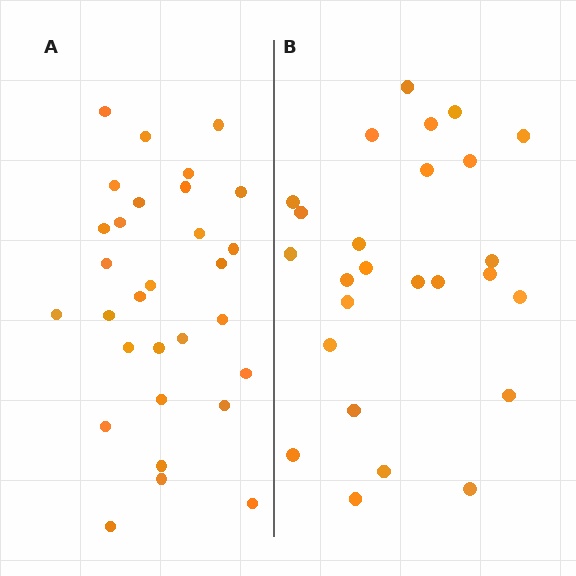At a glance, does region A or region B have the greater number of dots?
Region A (the left region) has more dots.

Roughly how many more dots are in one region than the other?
Region A has about 4 more dots than region B.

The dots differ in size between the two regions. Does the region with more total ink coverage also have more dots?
No. Region B has more total ink coverage because its dots are larger, but region A actually contains more individual dots. Total area can be misleading — the number of items is what matters here.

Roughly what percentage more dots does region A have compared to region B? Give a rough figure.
About 15% more.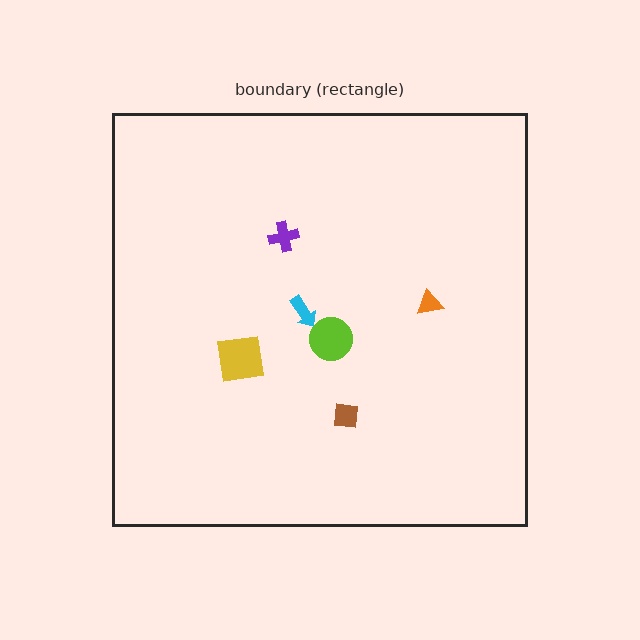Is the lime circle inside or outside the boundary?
Inside.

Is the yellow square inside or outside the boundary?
Inside.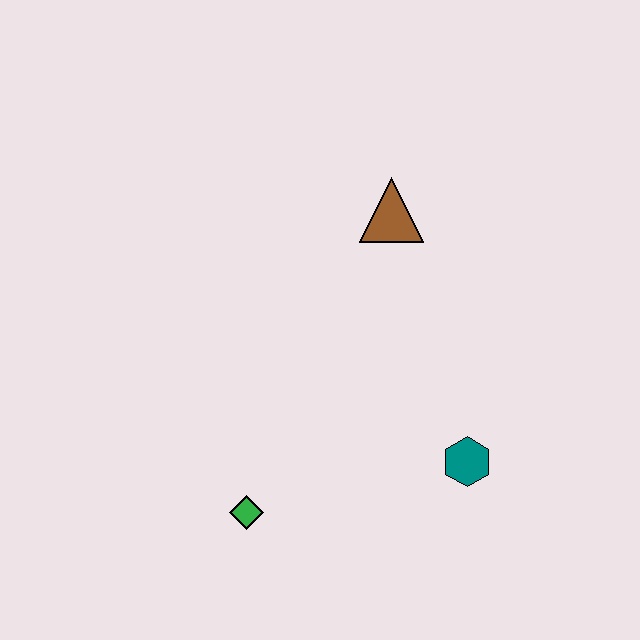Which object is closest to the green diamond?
The teal hexagon is closest to the green diamond.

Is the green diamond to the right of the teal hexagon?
No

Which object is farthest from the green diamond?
The brown triangle is farthest from the green diamond.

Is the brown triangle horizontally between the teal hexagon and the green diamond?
Yes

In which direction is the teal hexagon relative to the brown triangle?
The teal hexagon is below the brown triangle.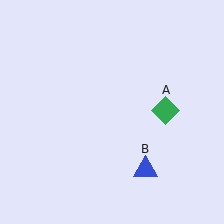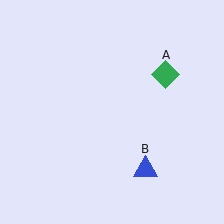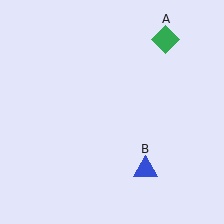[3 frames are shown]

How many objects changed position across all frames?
1 object changed position: green diamond (object A).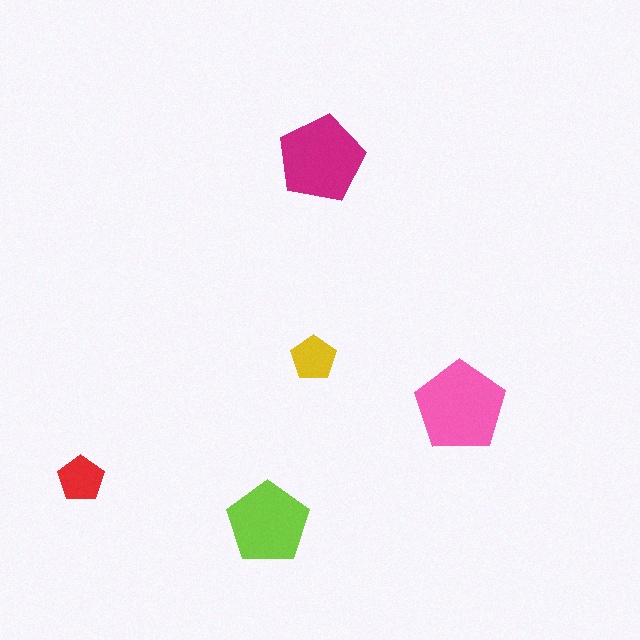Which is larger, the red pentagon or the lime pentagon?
The lime one.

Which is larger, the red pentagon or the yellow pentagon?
The red one.